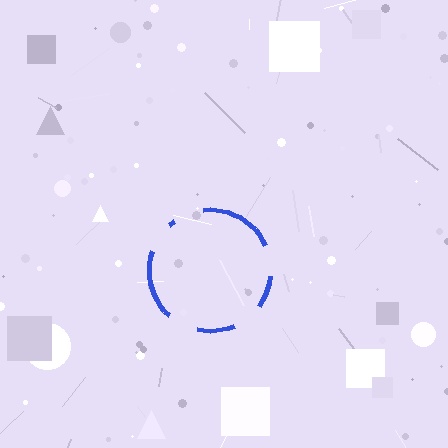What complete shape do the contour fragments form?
The contour fragments form a circle.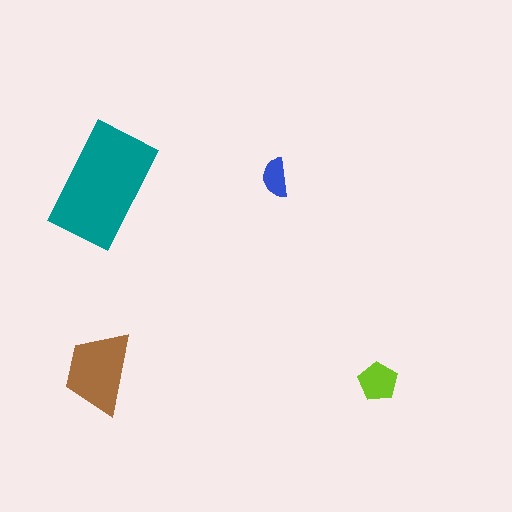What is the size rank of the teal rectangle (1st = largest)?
1st.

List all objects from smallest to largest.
The blue semicircle, the lime pentagon, the brown trapezoid, the teal rectangle.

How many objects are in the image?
There are 4 objects in the image.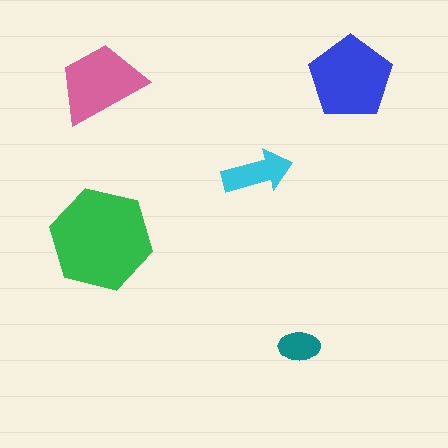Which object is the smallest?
The teal ellipse.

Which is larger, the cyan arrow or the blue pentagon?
The blue pentagon.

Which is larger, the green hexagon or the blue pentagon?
The green hexagon.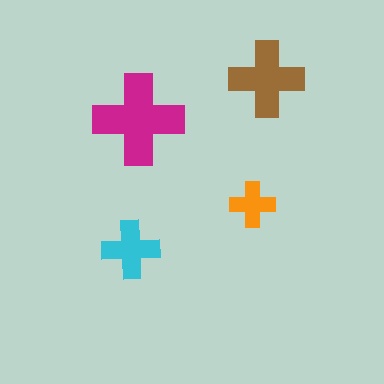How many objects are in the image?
There are 4 objects in the image.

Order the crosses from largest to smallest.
the magenta one, the brown one, the cyan one, the orange one.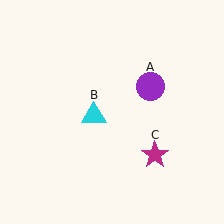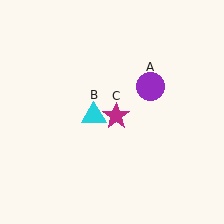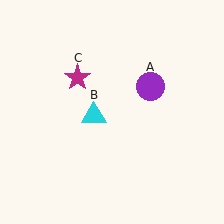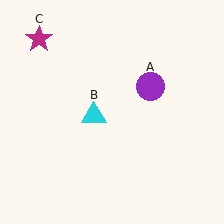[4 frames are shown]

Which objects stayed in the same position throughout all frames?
Purple circle (object A) and cyan triangle (object B) remained stationary.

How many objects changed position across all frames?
1 object changed position: magenta star (object C).